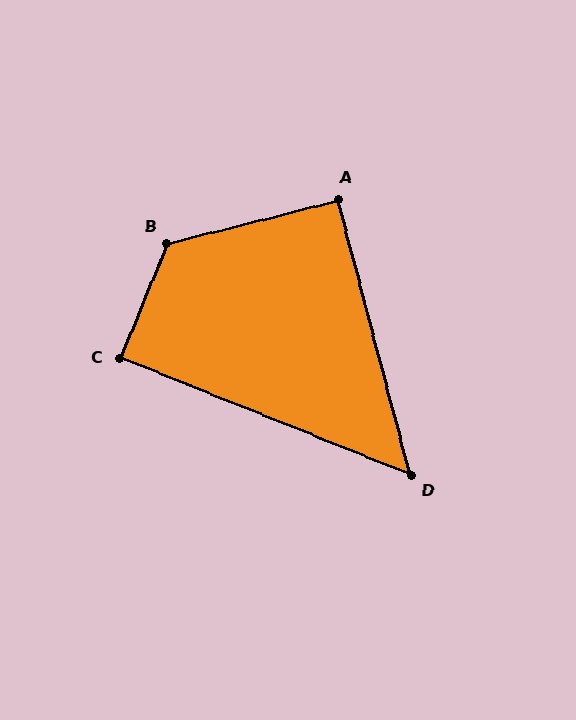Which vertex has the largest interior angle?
B, at approximately 126 degrees.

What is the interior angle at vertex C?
Approximately 90 degrees (approximately right).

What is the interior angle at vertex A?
Approximately 90 degrees (approximately right).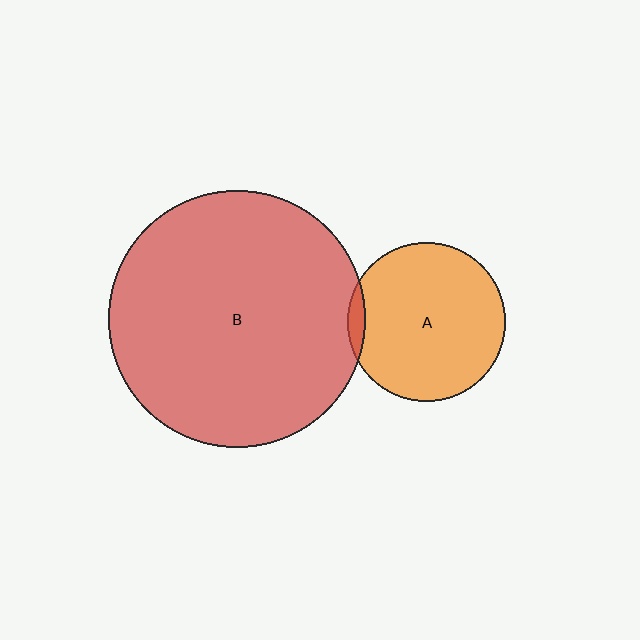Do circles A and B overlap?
Yes.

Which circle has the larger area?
Circle B (red).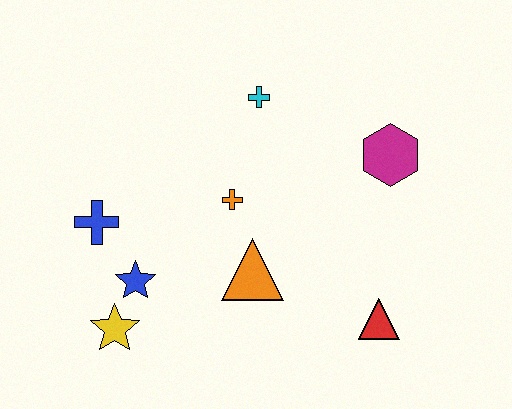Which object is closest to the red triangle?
The orange triangle is closest to the red triangle.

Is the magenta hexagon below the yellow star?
No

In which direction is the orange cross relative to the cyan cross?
The orange cross is below the cyan cross.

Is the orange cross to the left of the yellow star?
No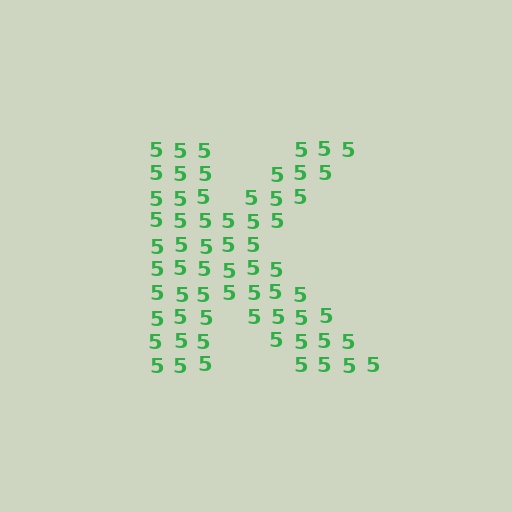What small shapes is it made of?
It is made of small digit 5's.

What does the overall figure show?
The overall figure shows the letter K.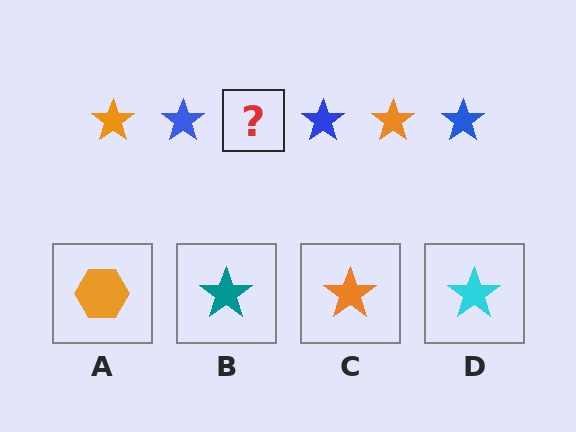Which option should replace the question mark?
Option C.